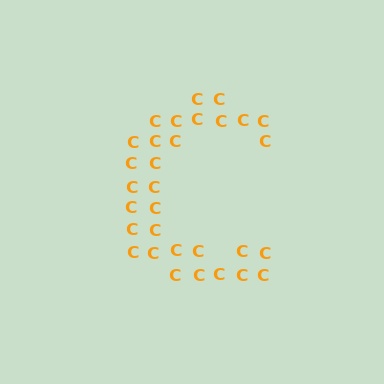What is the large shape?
The large shape is the letter C.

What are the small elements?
The small elements are letter C's.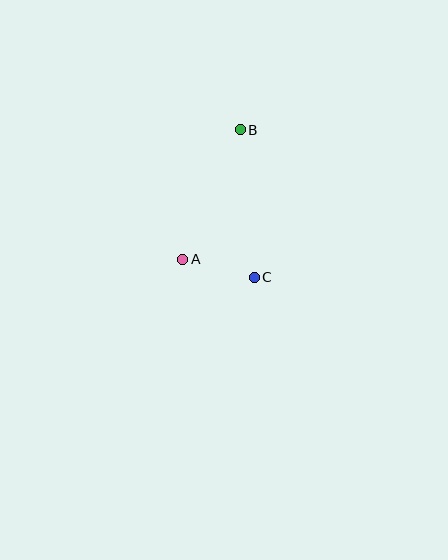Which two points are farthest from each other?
Points B and C are farthest from each other.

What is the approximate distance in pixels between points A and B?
The distance between A and B is approximately 142 pixels.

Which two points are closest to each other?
Points A and C are closest to each other.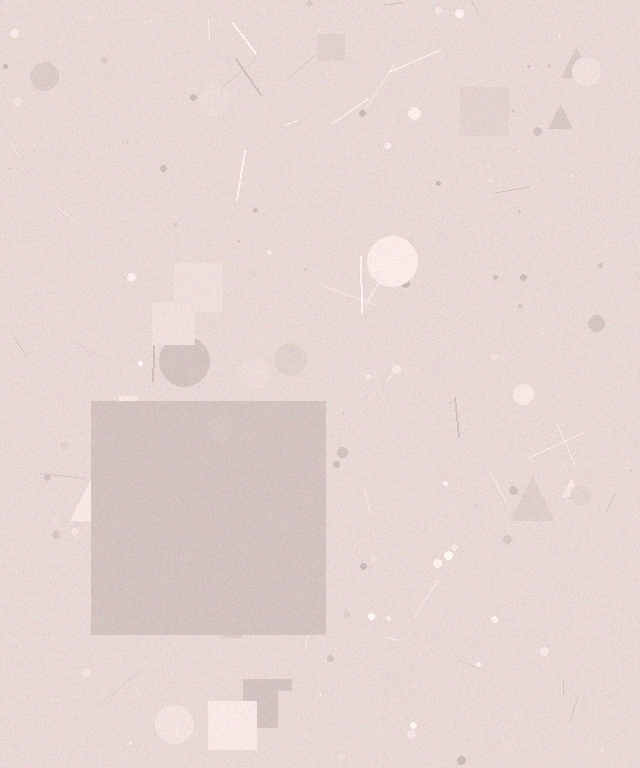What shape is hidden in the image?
A square is hidden in the image.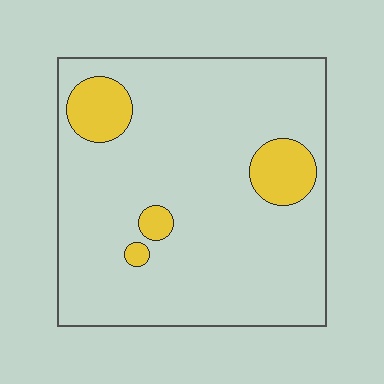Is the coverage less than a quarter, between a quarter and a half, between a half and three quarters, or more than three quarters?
Less than a quarter.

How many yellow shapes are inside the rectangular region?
4.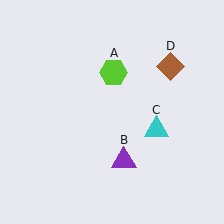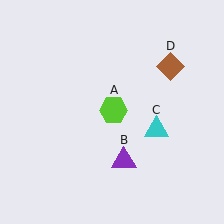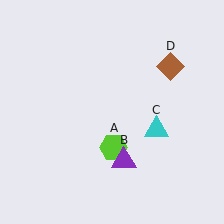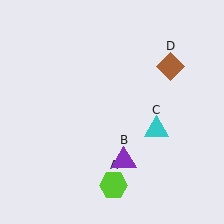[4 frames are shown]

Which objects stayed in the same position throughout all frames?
Purple triangle (object B) and cyan triangle (object C) and brown diamond (object D) remained stationary.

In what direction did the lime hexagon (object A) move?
The lime hexagon (object A) moved down.